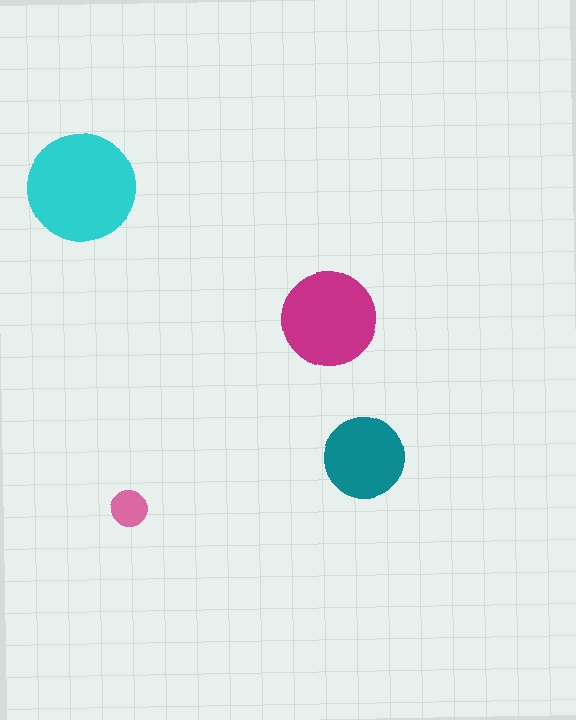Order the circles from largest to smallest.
the cyan one, the magenta one, the teal one, the pink one.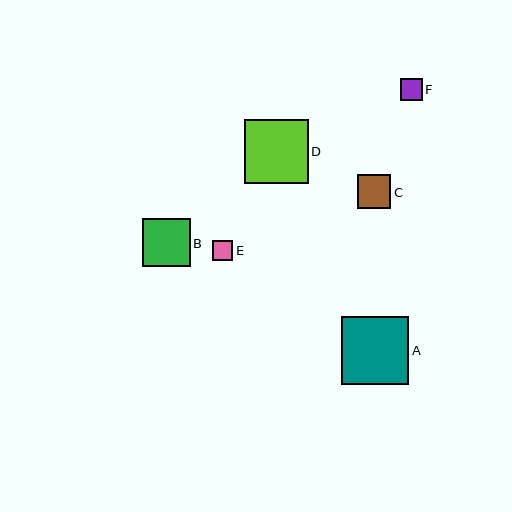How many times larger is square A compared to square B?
Square A is approximately 1.4 times the size of square B.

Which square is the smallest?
Square E is the smallest with a size of approximately 20 pixels.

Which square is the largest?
Square A is the largest with a size of approximately 67 pixels.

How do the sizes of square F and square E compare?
Square F and square E are approximately the same size.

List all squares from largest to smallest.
From largest to smallest: A, D, B, C, F, E.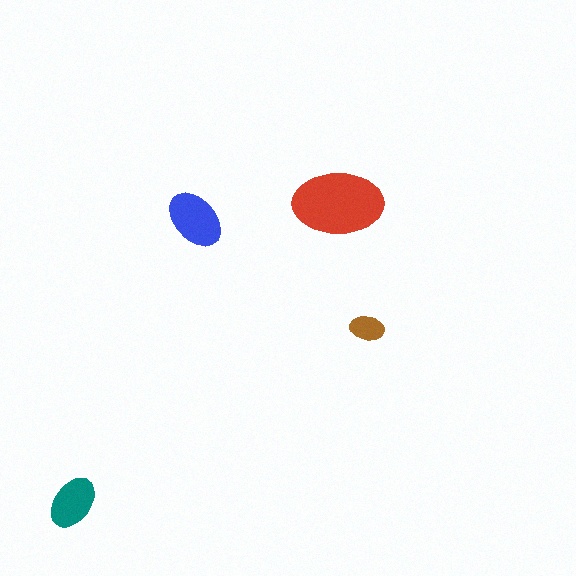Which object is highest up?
The red ellipse is topmost.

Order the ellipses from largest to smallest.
the red one, the blue one, the teal one, the brown one.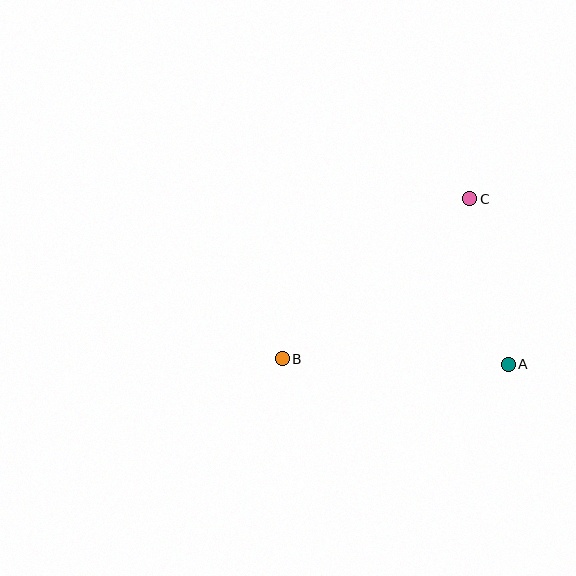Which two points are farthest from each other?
Points B and C are farthest from each other.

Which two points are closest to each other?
Points A and C are closest to each other.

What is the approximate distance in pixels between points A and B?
The distance between A and B is approximately 226 pixels.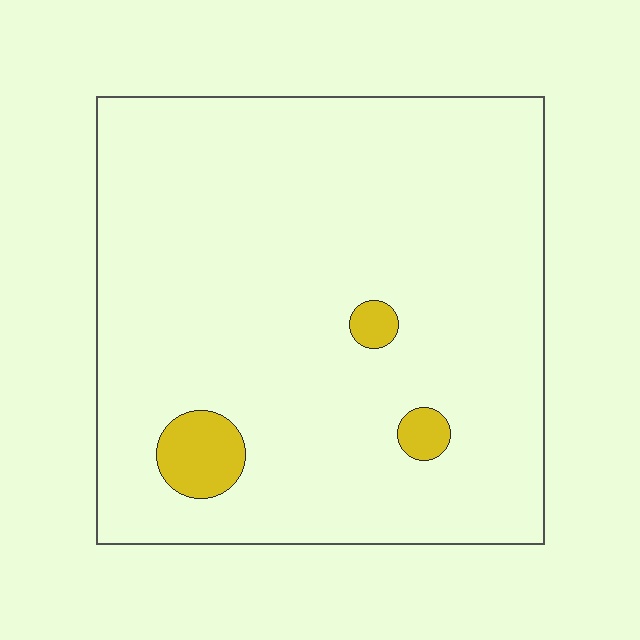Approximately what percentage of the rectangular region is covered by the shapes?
Approximately 5%.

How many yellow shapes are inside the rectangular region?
3.